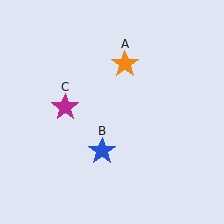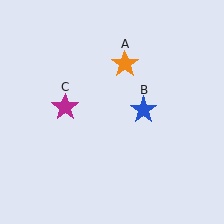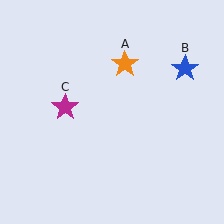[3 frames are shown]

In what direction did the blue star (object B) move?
The blue star (object B) moved up and to the right.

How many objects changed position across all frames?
1 object changed position: blue star (object B).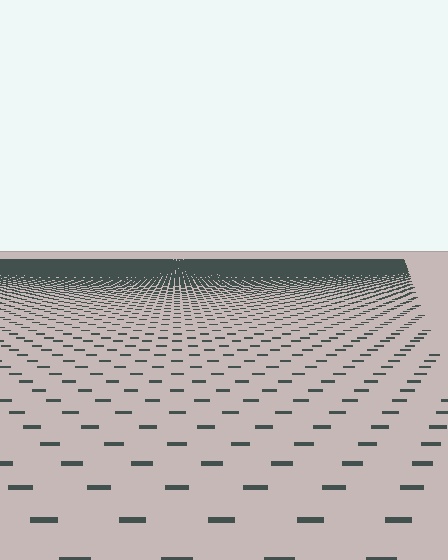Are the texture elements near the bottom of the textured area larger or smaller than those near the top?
Larger. Near the bottom, elements are closer to the viewer and appear at a bigger on-screen size.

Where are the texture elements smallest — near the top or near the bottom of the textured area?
Near the top.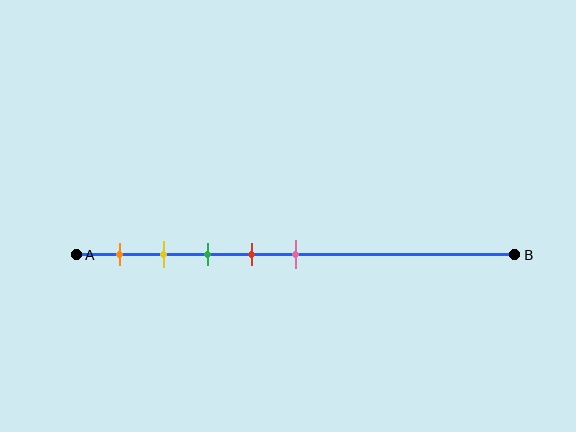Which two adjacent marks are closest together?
The yellow and green marks are the closest adjacent pair.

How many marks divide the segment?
There are 5 marks dividing the segment.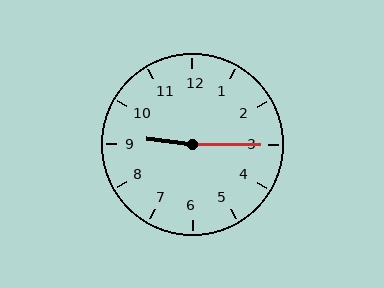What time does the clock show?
9:15.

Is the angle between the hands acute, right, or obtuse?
It is obtuse.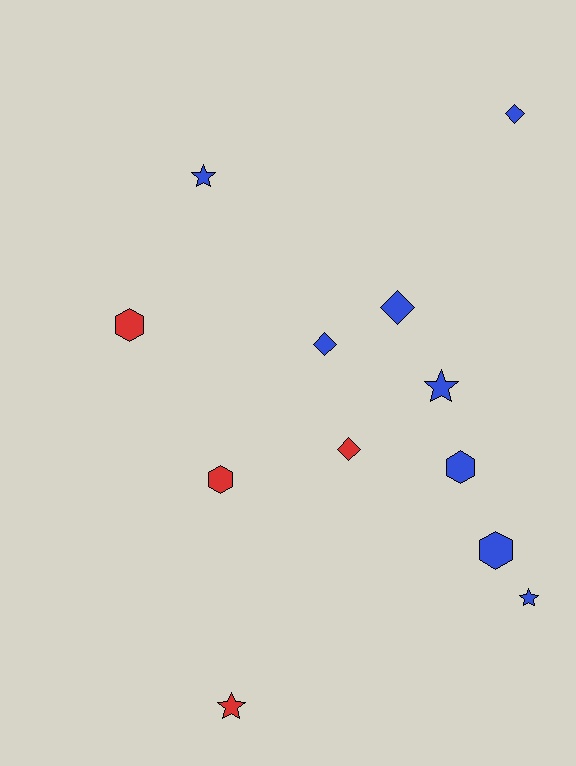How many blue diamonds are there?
There are 3 blue diamonds.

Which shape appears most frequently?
Hexagon, with 4 objects.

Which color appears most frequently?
Blue, with 8 objects.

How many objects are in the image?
There are 12 objects.